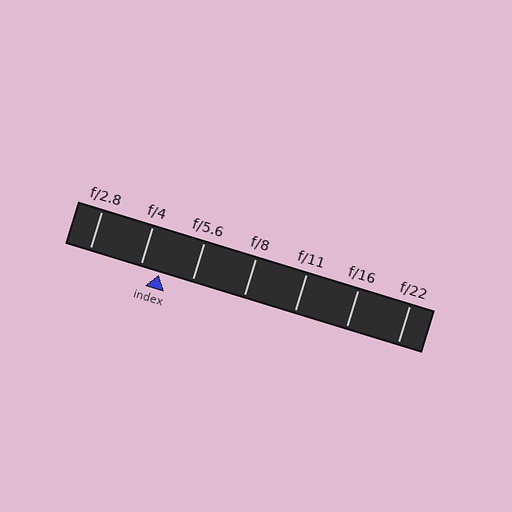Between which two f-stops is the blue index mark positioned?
The index mark is between f/4 and f/5.6.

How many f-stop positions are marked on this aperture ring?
There are 7 f-stop positions marked.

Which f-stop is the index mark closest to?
The index mark is closest to f/4.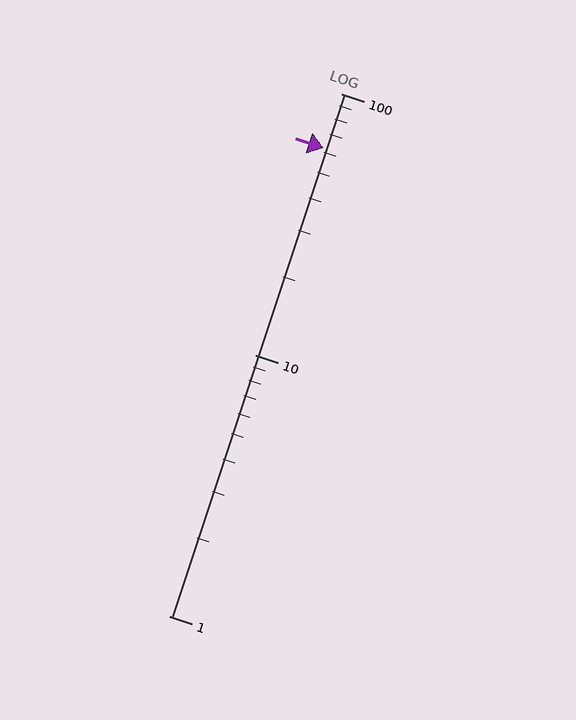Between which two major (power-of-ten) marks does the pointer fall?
The pointer is between 10 and 100.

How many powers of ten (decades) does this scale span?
The scale spans 2 decades, from 1 to 100.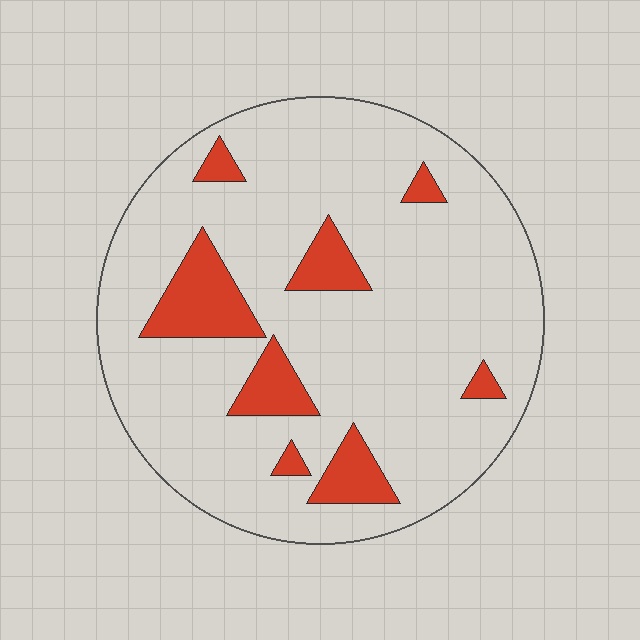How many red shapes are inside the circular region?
8.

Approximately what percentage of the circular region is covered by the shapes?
Approximately 15%.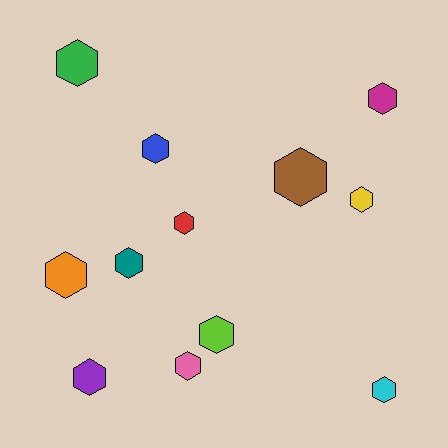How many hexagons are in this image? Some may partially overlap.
There are 12 hexagons.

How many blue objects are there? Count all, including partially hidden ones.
There is 1 blue object.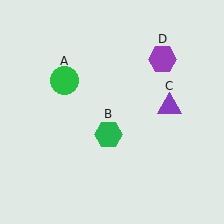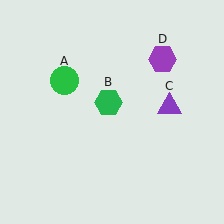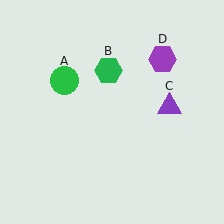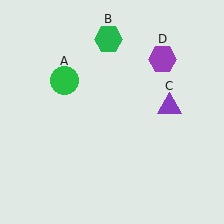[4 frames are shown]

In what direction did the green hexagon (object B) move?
The green hexagon (object B) moved up.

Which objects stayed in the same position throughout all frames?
Green circle (object A) and purple triangle (object C) and purple hexagon (object D) remained stationary.